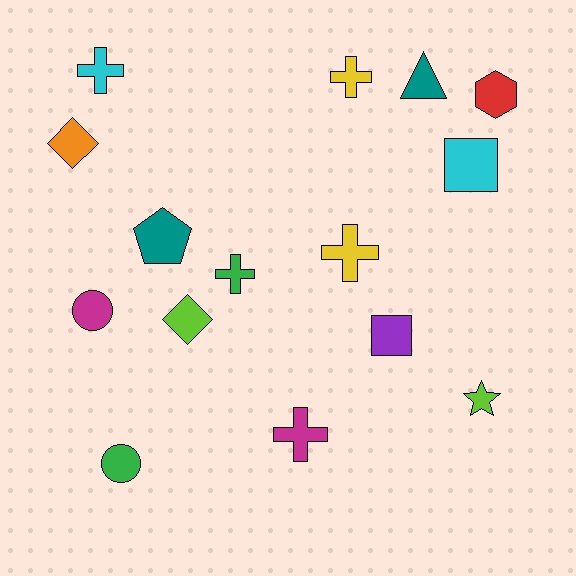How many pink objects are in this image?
There are no pink objects.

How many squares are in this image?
There are 2 squares.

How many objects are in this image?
There are 15 objects.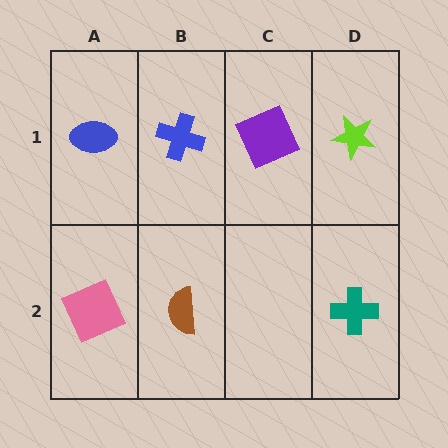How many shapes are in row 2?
3 shapes.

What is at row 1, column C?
A purple square.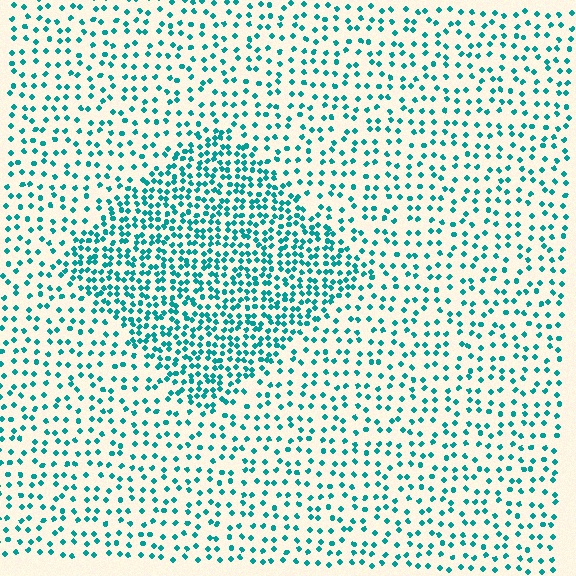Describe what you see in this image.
The image contains small teal elements arranged at two different densities. A diamond-shaped region is visible where the elements are more densely packed than the surrounding area.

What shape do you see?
I see a diamond.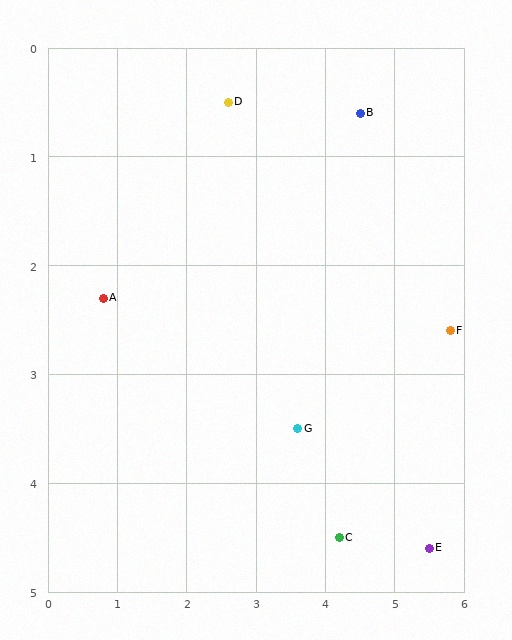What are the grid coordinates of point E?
Point E is at approximately (5.5, 4.6).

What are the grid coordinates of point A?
Point A is at approximately (0.8, 2.3).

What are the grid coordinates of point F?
Point F is at approximately (5.8, 2.6).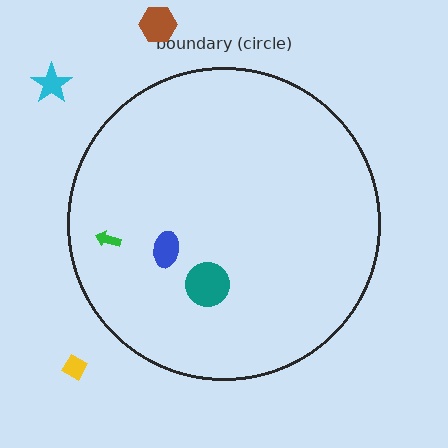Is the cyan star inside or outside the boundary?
Outside.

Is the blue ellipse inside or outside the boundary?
Inside.